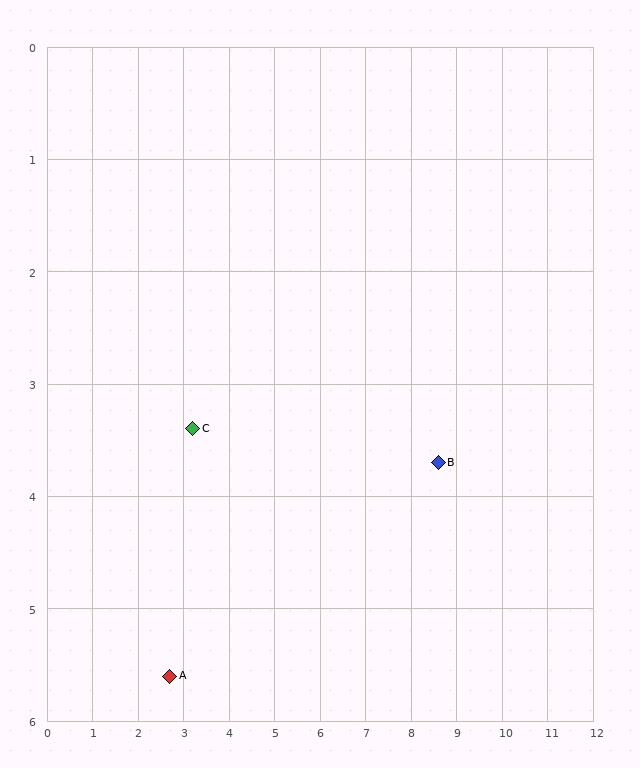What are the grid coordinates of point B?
Point B is at approximately (8.6, 3.7).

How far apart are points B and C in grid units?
Points B and C are about 5.4 grid units apart.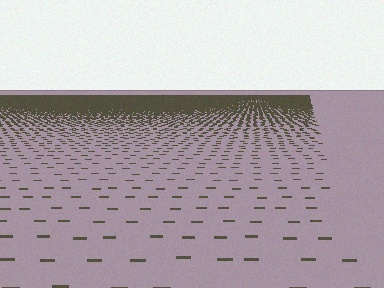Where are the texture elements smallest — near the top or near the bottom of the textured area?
Near the top.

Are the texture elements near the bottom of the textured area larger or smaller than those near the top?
Larger. Near the bottom, elements are closer to the viewer and appear at a bigger on-screen size.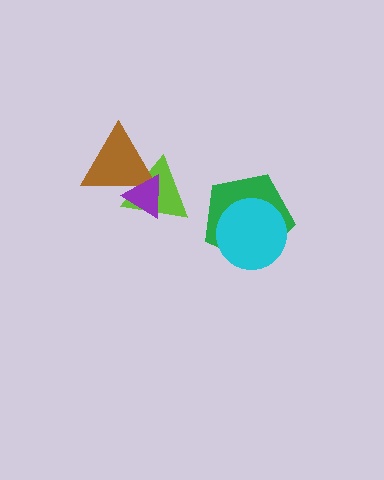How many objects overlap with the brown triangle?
2 objects overlap with the brown triangle.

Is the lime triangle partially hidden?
Yes, it is partially covered by another shape.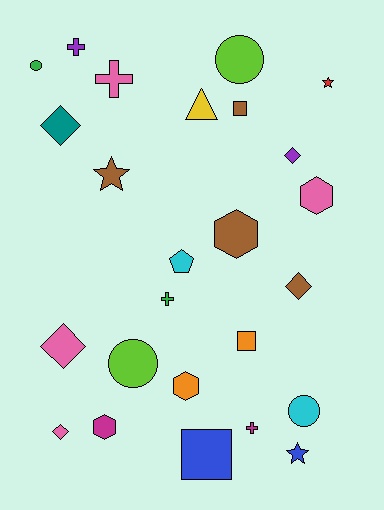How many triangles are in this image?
There is 1 triangle.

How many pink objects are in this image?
There are 4 pink objects.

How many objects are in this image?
There are 25 objects.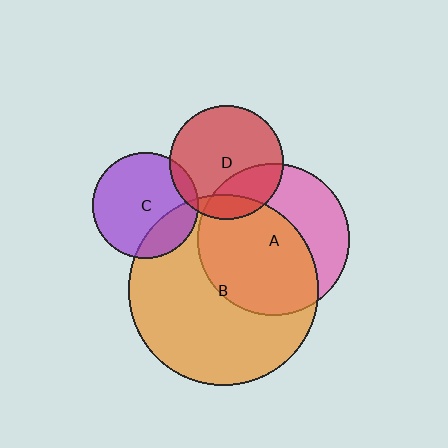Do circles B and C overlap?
Yes.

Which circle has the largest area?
Circle B (orange).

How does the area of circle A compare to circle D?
Approximately 1.8 times.